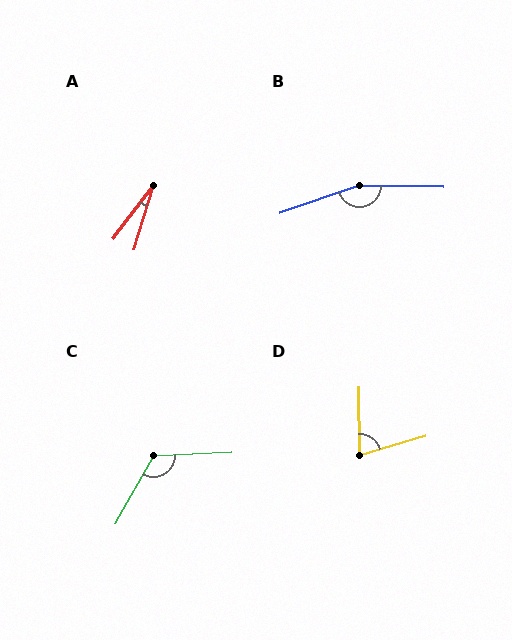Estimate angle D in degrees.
Approximately 74 degrees.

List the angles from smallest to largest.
A (20°), D (74°), C (122°), B (160°).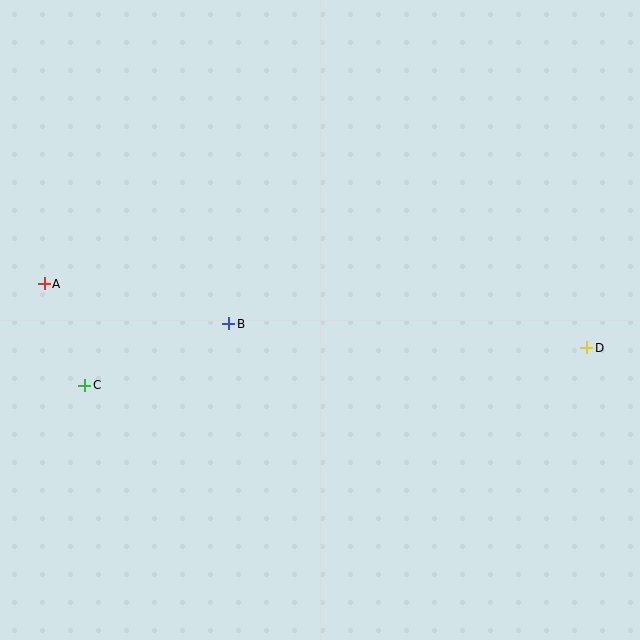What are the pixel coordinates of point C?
Point C is at (85, 385).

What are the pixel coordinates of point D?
Point D is at (587, 348).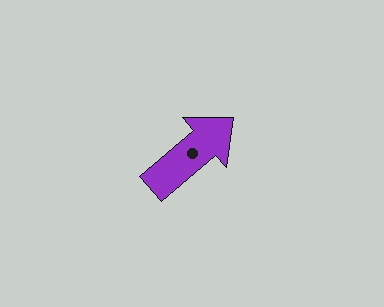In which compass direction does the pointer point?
Northeast.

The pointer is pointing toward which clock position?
Roughly 2 o'clock.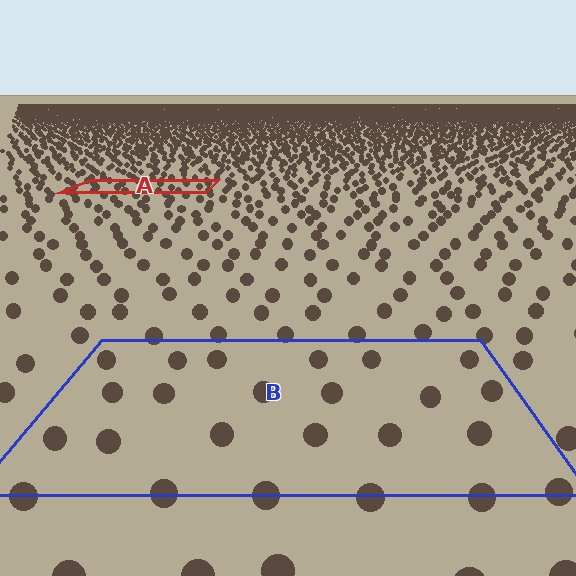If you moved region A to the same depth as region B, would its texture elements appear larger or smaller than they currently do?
They would appear larger. At a closer depth, the same texture elements are projected at a bigger on-screen size.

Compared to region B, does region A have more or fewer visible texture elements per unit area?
Region A has more texture elements per unit area — they are packed more densely because it is farther away.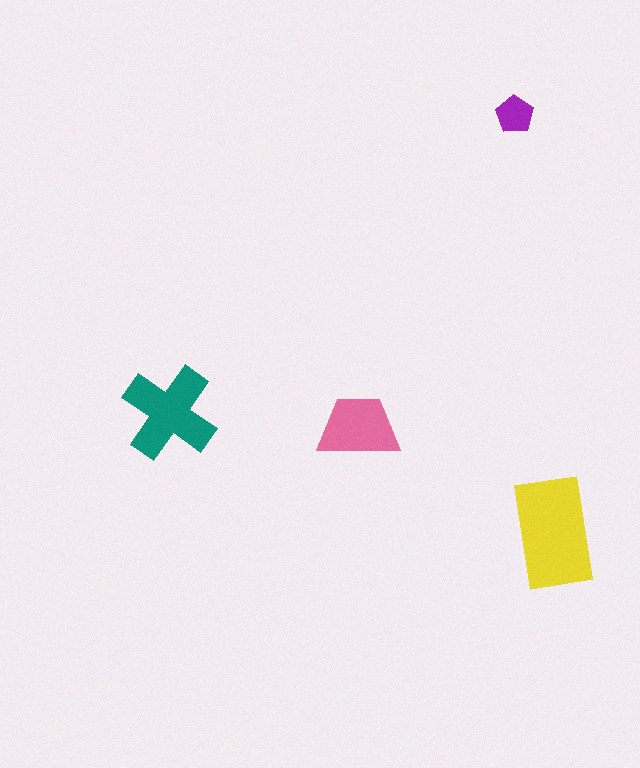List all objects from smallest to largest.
The purple pentagon, the pink trapezoid, the teal cross, the yellow rectangle.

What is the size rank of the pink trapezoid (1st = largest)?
3rd.